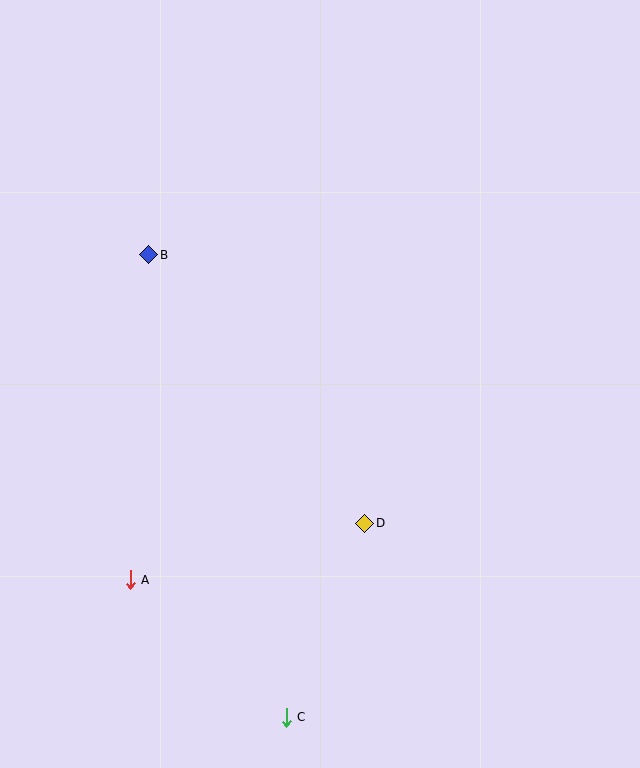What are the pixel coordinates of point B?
Point B is at (149, 255).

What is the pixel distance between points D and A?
The distance between D and A is 241 pixels.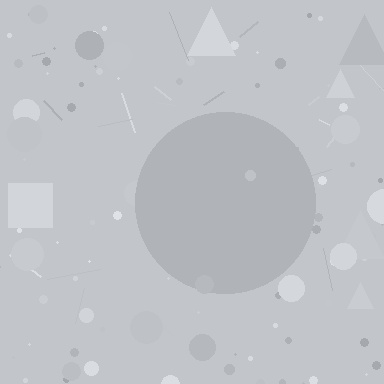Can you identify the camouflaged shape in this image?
The camouflaged shape is a circle.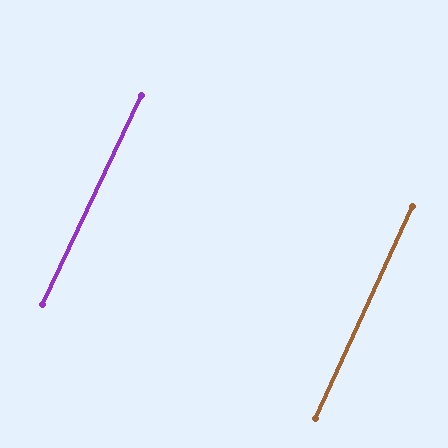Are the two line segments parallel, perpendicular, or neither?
Parallel — their directions differ by only 0.8°.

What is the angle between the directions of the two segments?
Approximately 1 degree.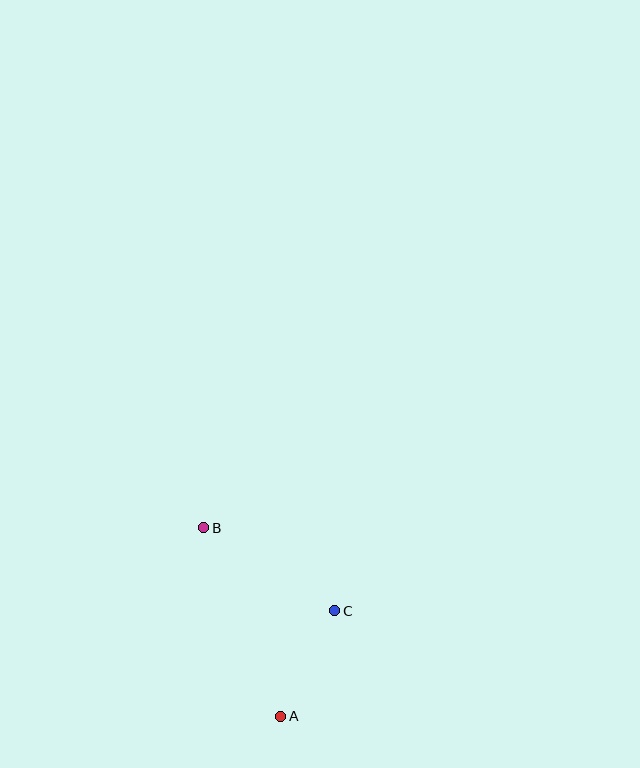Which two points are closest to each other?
Points A and C are closest to each other.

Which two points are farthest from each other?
Points A and B are farthest from each other.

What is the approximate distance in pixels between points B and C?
The distance between B and C is approximately 155 pixels.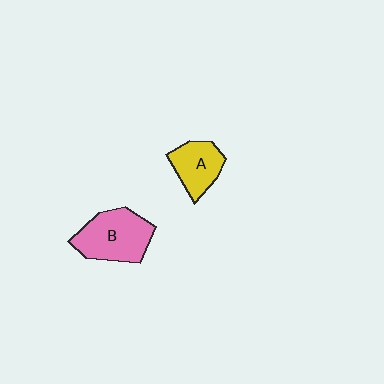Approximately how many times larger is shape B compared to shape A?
Approximately 1.5 times.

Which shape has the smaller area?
Shape A (yellow).